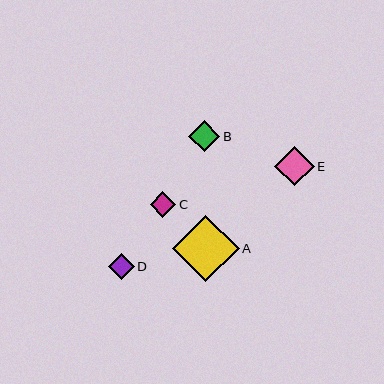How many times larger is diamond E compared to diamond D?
Diamond E is approximately 1.5 times the size of diamond D.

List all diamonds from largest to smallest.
From largest to smallest: A, E, B, D, C.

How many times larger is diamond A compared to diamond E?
Diamond A is approximately 1.7 times the size of diamond E.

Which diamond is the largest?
Diamond A is the largest with a size of approximately 67 pixels.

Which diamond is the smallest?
Diamond C is the smallest with a size of approximately 26 pixels.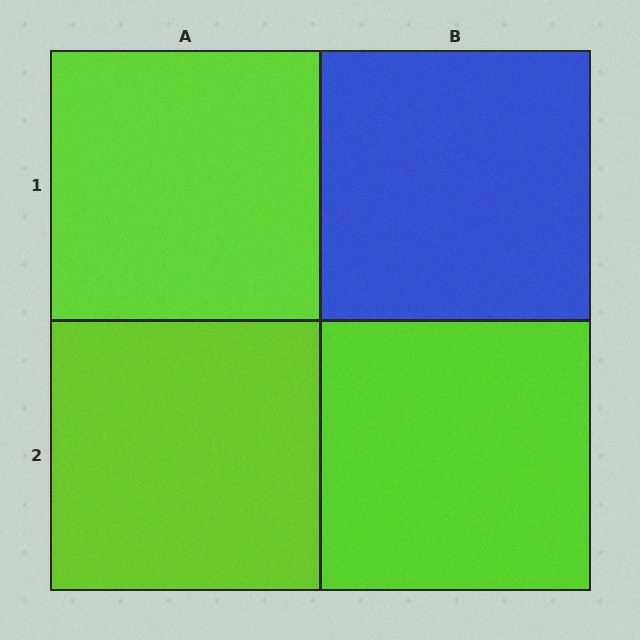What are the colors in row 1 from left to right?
Lime, blue.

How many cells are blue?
1 cell is blue.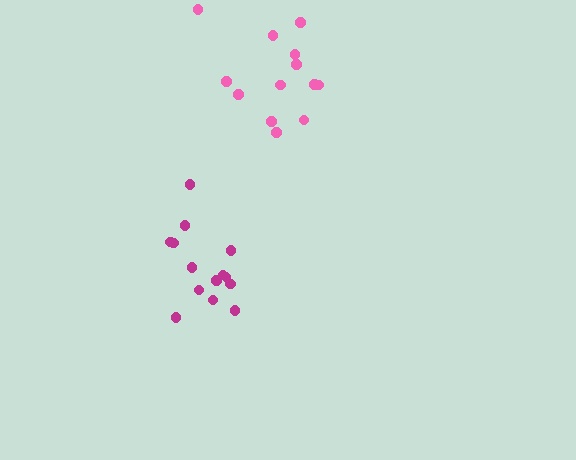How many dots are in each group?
Group 1: 13 dots, Group 2: 14 dots (27 total).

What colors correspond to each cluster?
The clusters are colored: pink, magenta.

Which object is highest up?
The pink cluster is topmost.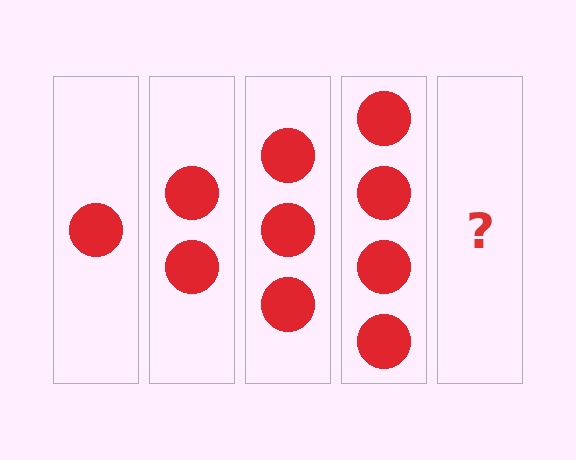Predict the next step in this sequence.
The next step is 5 circles.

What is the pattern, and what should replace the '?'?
The pattern is that each step adds one more circle. The '?' should be 5 circles.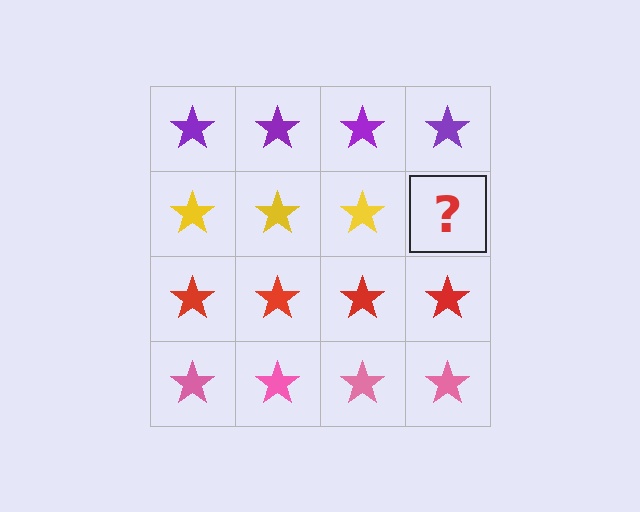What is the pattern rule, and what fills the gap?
The rule is that each row has a consistent color. The gap should be filled with a yellow star.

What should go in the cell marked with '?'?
The missing cell should contain a yellow star.